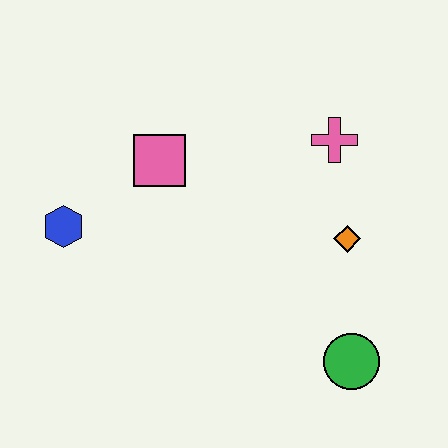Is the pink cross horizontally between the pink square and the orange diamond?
Yes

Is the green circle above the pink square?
No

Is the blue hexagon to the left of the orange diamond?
Yes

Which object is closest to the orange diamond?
The pink cross is closest to the orange diamond.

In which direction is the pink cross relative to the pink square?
The pink cross is to the right of the pink square.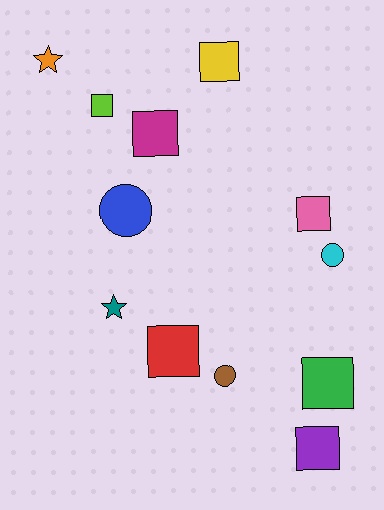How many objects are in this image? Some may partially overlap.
There are 12 objects.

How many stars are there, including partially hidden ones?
There are 2 stars.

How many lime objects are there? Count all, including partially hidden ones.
There is 1 lime object.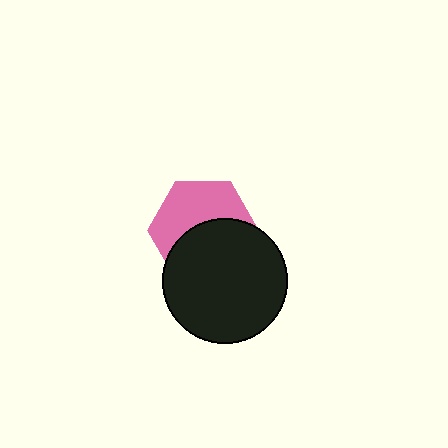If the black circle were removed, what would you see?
You would see the complete pink hexagon.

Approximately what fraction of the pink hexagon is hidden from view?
Roughly 51% of the pink hexagon is hidden behind the black circle.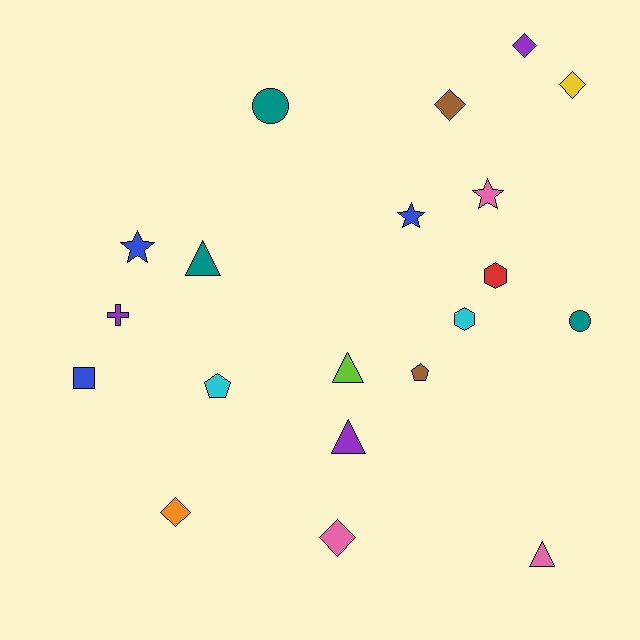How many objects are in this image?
There are 20 objects.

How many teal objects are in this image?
There are 3 teal objects.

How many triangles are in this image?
There are 4 triangles.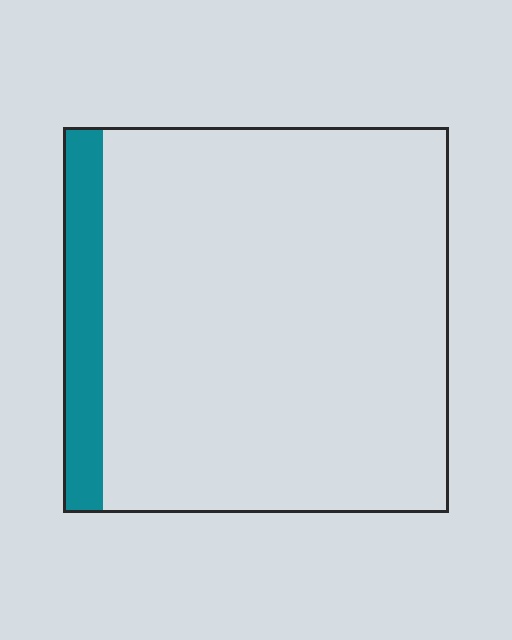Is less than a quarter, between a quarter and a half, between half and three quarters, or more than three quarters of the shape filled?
Less than a quarter.